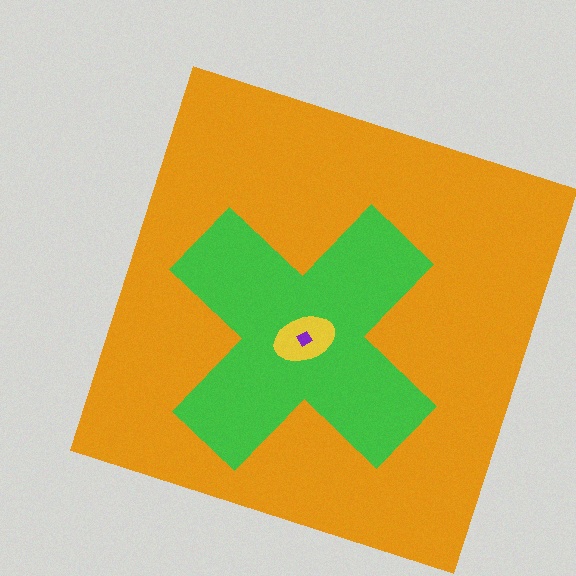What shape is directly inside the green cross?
The yellow ellipse.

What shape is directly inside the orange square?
The green cross.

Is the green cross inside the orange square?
Yes.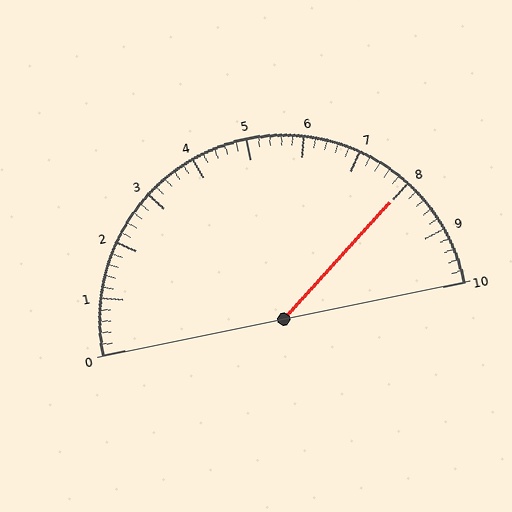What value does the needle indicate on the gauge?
The needle indicates approximately 8.0.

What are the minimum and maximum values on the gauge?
The gauge ranges from 0 to 10.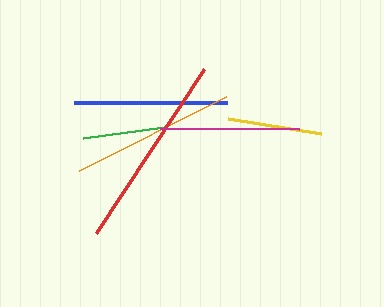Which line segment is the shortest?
The green line is the shortest at approximately 82 pixels.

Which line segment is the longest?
The red line is the longest at approximately 197 pixels.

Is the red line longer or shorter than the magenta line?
The red line is longer than the magenta line.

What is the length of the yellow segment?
The yellow segment is approximately 95 pixels long.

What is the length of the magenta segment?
The magenta segment is approximately 138 pixels long.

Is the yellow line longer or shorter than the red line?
The red line is longer than the yellow line.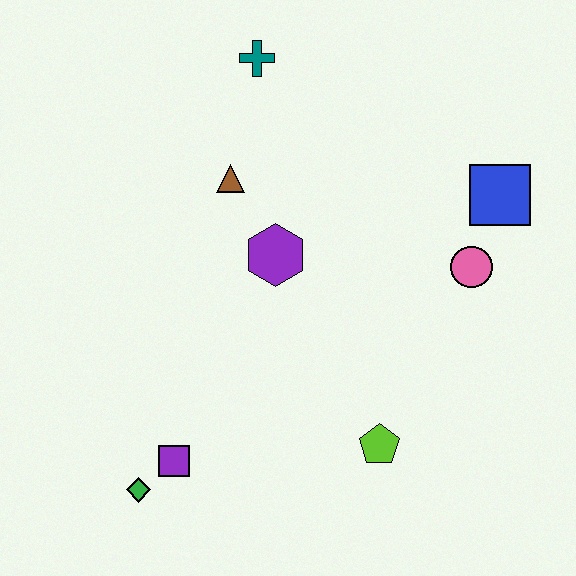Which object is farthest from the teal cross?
The green diamond is farthest from the teal cross.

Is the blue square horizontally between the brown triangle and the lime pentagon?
No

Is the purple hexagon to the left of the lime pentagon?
Yes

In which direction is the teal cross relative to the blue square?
The teal cross is to the left of the blue square.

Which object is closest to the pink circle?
The blue square is closest to the pink circle.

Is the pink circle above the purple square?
Yes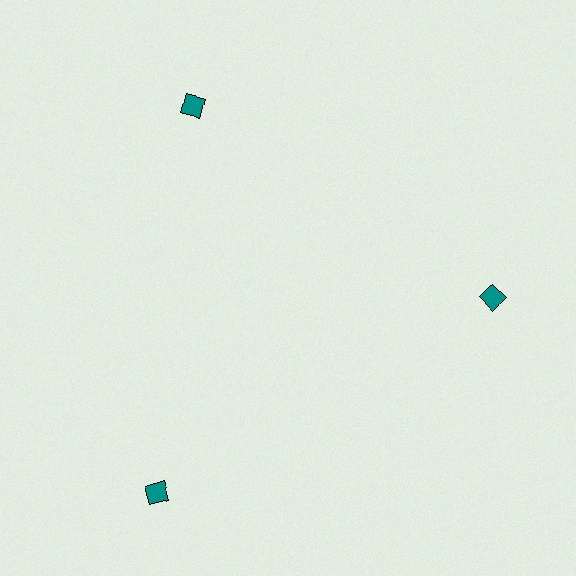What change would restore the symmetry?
The symmetry would be restored by moving it inward, back onto the ring so that all 3 squares sit at equal angles and equal distance from the center.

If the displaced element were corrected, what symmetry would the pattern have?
It would have 3-fold rotational symmetry — the pattern would map onto itself every 120 degrees.